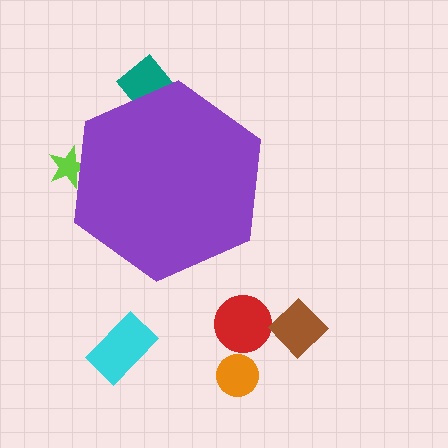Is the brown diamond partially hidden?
No, the brown diamond is fully visible.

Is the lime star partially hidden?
Yes, the lime star is partially hidden behind the purple hexagon.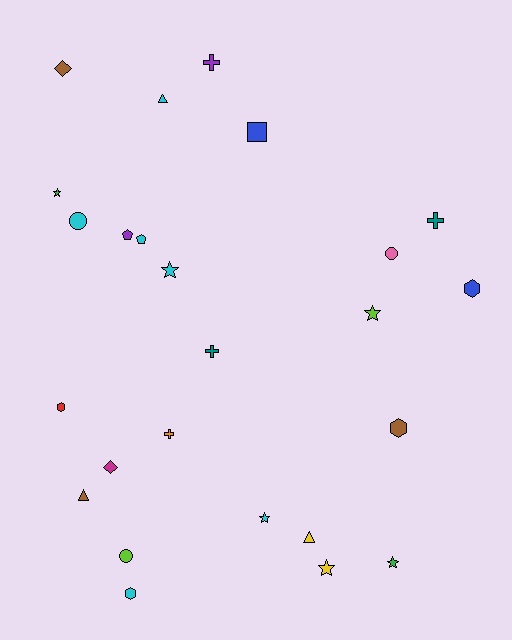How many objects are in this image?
There are 25 objects.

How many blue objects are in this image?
There are 2 blue objects.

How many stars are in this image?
There are 6 stars.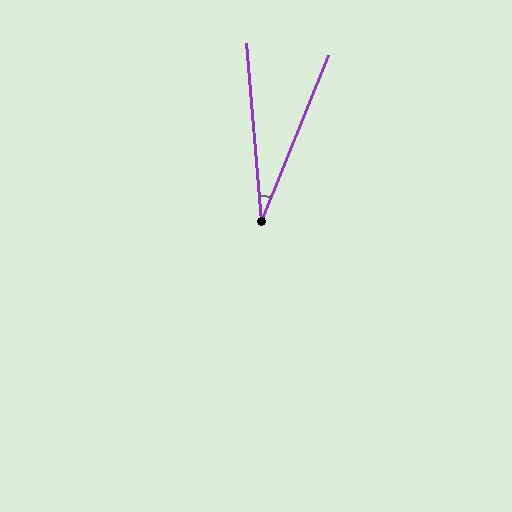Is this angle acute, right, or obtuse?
It is acute.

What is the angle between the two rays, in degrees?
Approximately 27 degrees.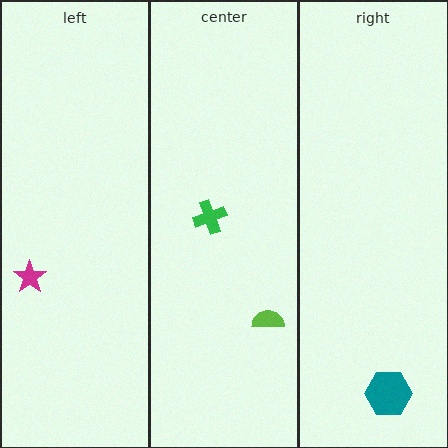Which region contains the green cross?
The center region.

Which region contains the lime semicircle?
The center region.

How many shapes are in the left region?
1.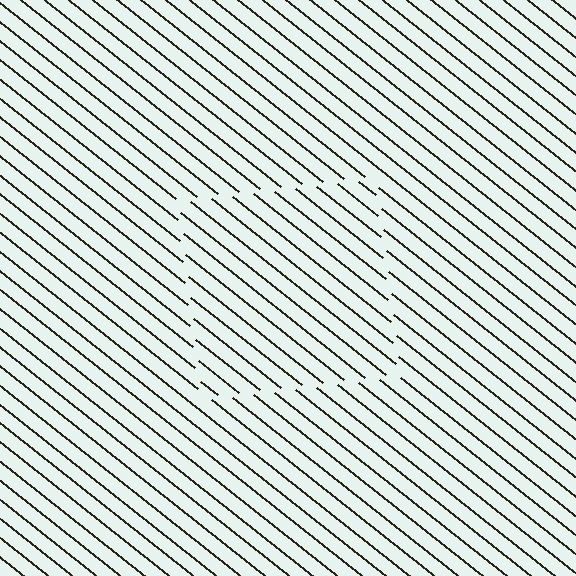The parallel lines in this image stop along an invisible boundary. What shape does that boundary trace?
An illusory square. The interior of the shape contains the same grating, shifted by half a period — the contour is defined by the phase discontinuity where line-ends from the inner and outer gratings abut.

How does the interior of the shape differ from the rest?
The interior of the shape contains the same grating, shifted by half a period — the contour is defined by the phase discontinuity where line-ends from the inner and outer gratings abut.